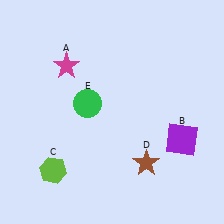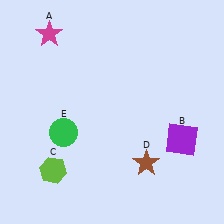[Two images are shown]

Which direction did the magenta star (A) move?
The magenta star (A) moved up.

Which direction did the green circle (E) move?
The green circle (E) moved down.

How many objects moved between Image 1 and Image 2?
2 objects moved between the two images.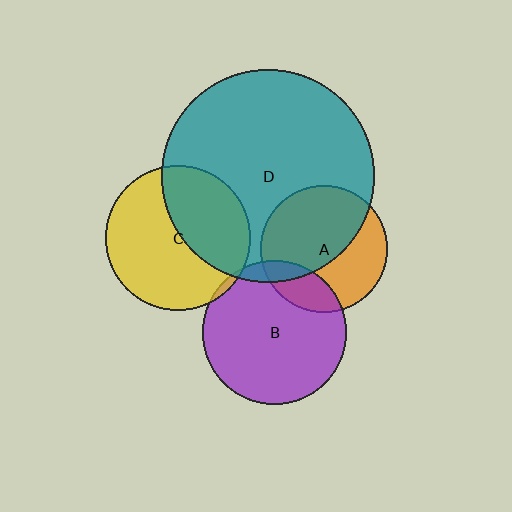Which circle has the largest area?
Circle D (teal).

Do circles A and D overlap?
Yes.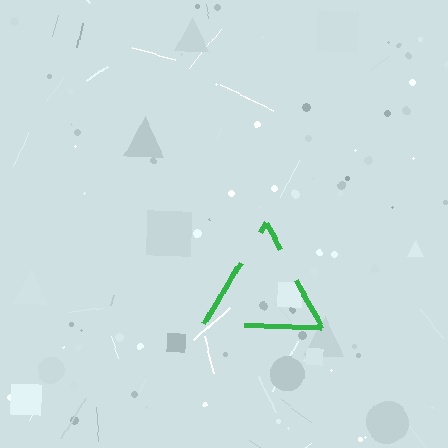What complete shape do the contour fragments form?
The contour fragments form a triangle.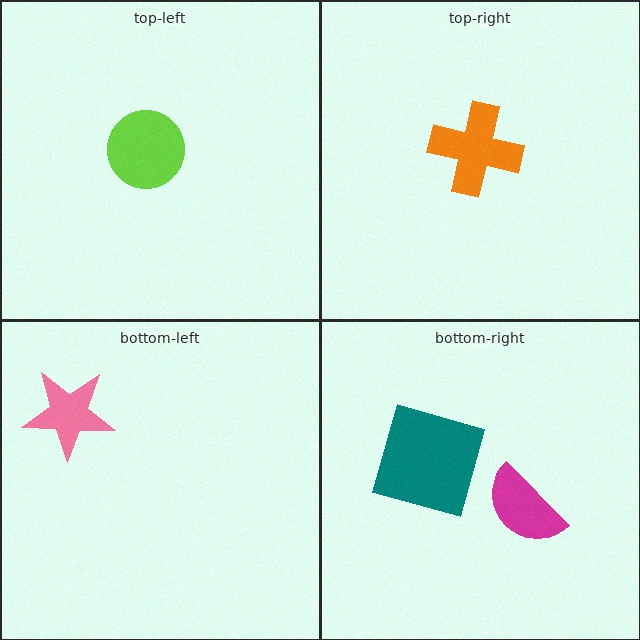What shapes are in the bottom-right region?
The magenta semicircle, the teal square.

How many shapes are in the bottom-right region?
2.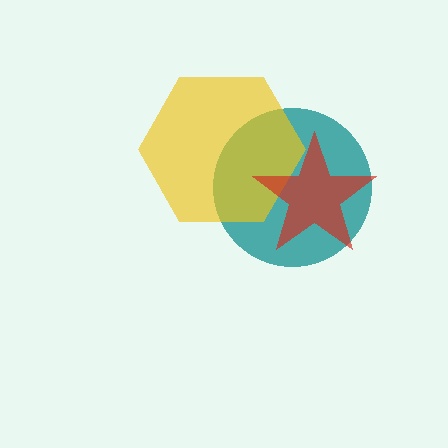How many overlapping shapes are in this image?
There are 3 overlapping shapes in the image.